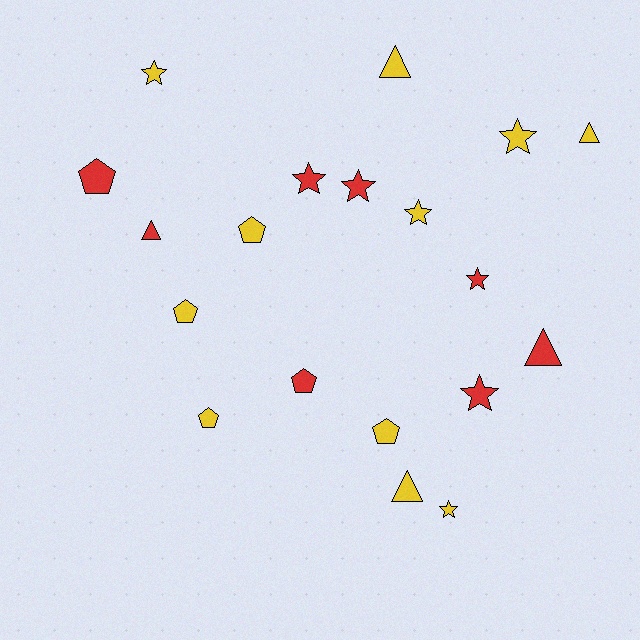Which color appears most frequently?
Yellow, with 11 objects.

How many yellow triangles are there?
There are 3 yellow triangles.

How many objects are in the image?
There are 19 objects.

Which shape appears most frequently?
Star, with 8 objects.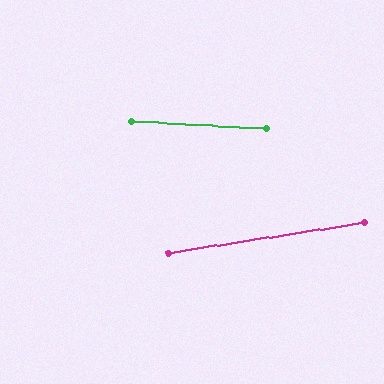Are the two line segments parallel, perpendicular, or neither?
Neither parallel nor perpendicular — they differ by about 12°.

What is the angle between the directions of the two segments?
Approximately 12 degrees.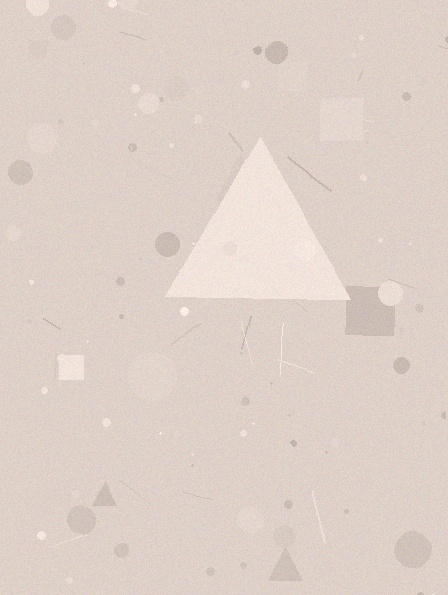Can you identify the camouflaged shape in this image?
The camouflaged shape is a triangle.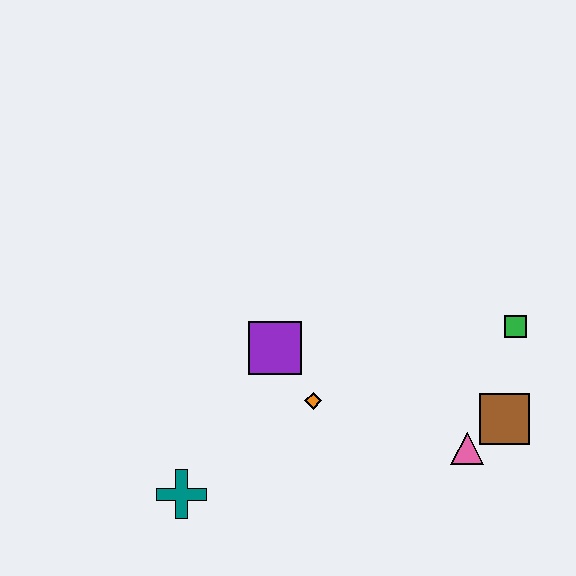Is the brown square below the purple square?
Yes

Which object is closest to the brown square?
The pink triangle is closest to the brown square.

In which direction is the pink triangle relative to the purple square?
The pink triangle is to the right of the purple square.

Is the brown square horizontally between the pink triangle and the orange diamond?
No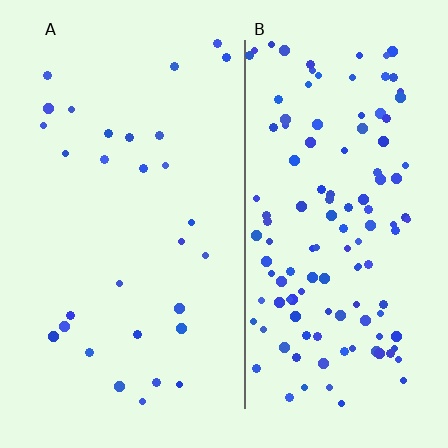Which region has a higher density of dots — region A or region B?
B (the right).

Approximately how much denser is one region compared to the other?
Approximately 4.3× — region B over region A.